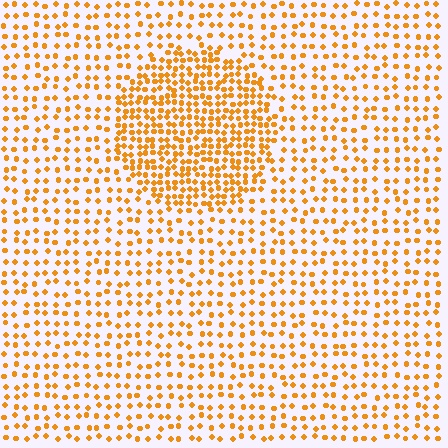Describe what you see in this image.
The image contains small orange elements arranged at two different densities. A circle-shaped region is visible where the elements are more densely packed than the surrounding area.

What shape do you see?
I see a circle.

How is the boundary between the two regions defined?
The boundary is defined by a change in element density (approximately 2.1x ratio). All elements are the same color, size, and shape.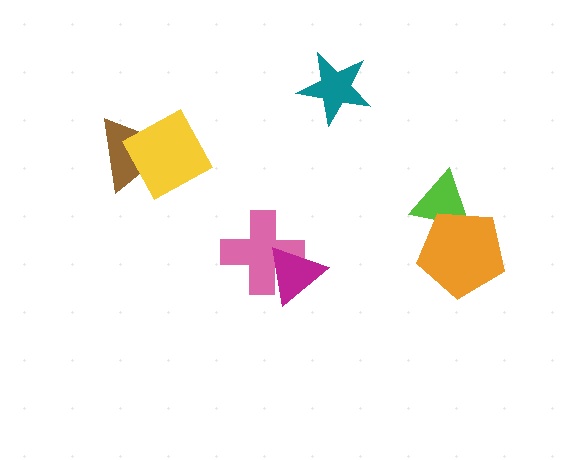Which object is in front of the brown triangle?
The yellow square is in front of the brown triangle.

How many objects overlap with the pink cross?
1 object overlaps with the pink cross.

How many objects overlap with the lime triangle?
1 object overlaps with the lime triangle.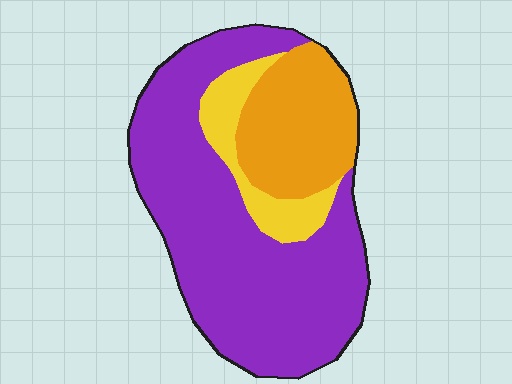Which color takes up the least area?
Yellow, at roughly 10%.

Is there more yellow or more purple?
Purple.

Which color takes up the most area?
Purple, at roughly 65%.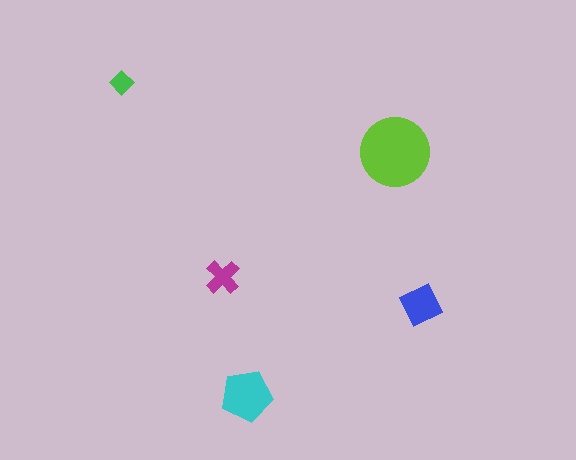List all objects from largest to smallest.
The lime circle, the cyan pentagon, the blue square, the magenta cross, the green diamond.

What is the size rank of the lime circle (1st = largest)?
1st.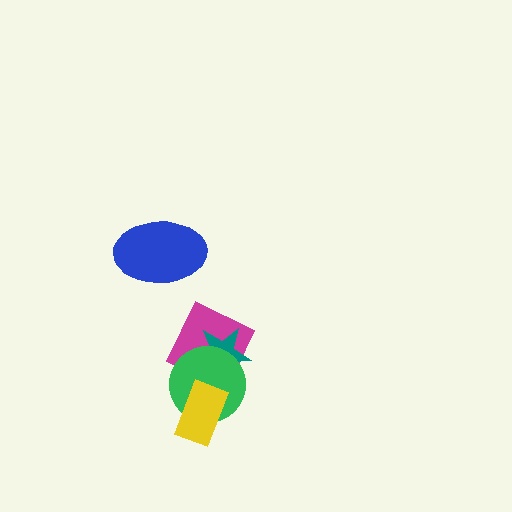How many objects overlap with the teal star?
2 objects overlap with the teal star.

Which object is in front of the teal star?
The green circle is in front of the teal star.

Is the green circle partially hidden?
Yes, it is partially covered by another shape.